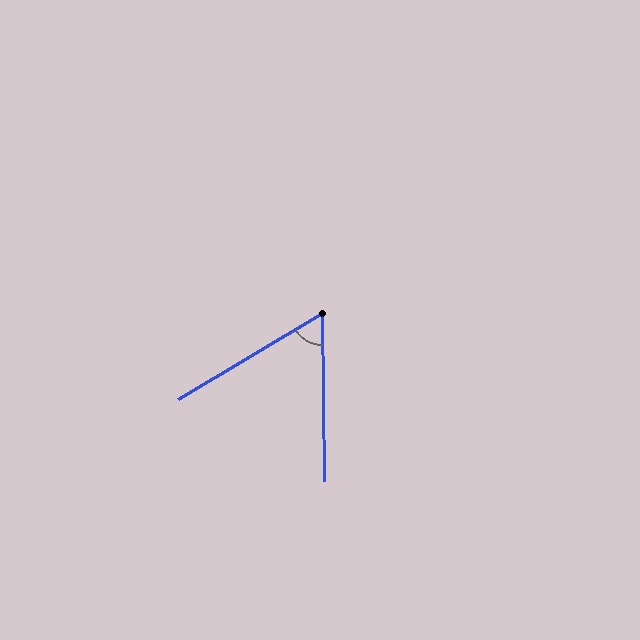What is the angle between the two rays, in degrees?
Approximately 60 degrees.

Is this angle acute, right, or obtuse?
It is acute.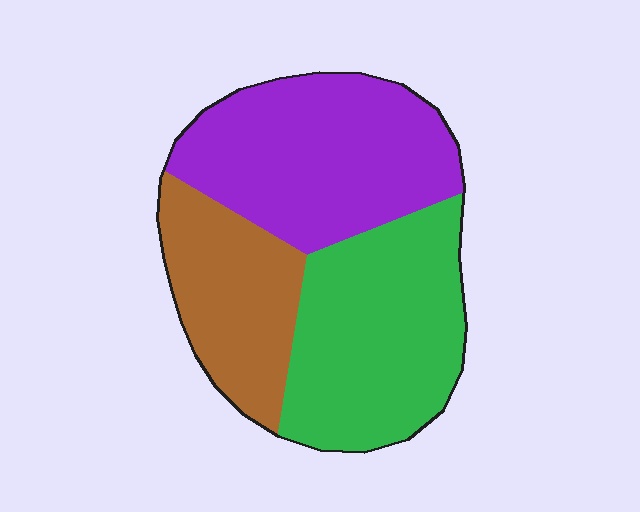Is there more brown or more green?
Green.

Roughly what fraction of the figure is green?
Green takes up between a quarter and a half of the figure.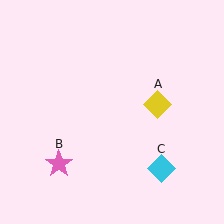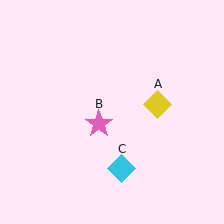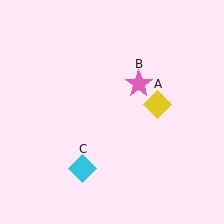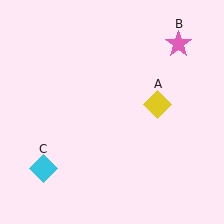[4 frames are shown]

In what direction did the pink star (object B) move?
The pink star (object B) moved up and to the right.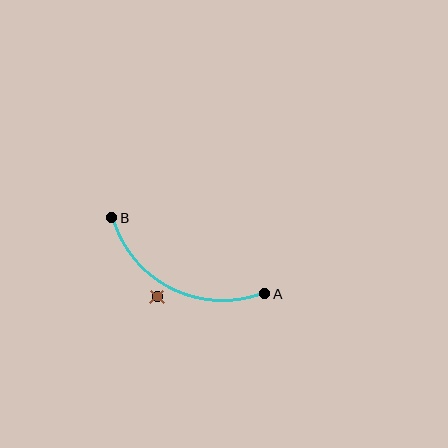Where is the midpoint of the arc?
The arc midpoint is the point on the curve farthest from the straight line joining A and B. It sits below that line.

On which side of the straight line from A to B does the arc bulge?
The arc bulges below the straight line connecting A and B.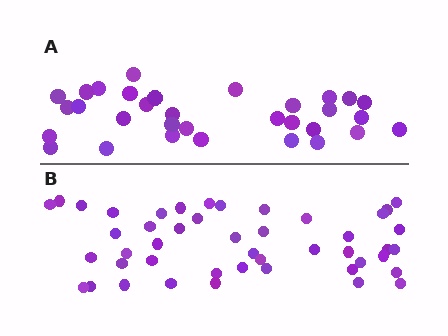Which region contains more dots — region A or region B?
Region B (the bottom region) has more dots.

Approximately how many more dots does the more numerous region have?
Region B has approximately 15 more dots than region A.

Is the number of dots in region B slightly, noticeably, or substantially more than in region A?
Region B has noticeably more, but not dramatically so. The ratio is roughly 1.4 to 1.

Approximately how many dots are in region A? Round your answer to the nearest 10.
About 30 dots. (The exact count is 32, which rounds to 30.)